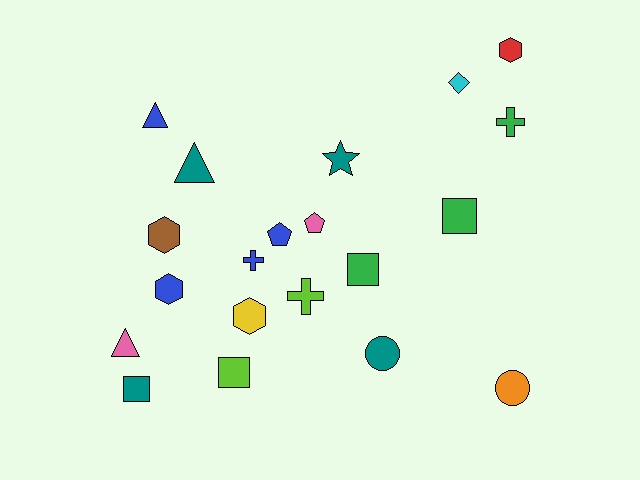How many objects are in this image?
There are 20 objects.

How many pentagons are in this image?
There are 2 pentagons.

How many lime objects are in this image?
There are 2 lime objects.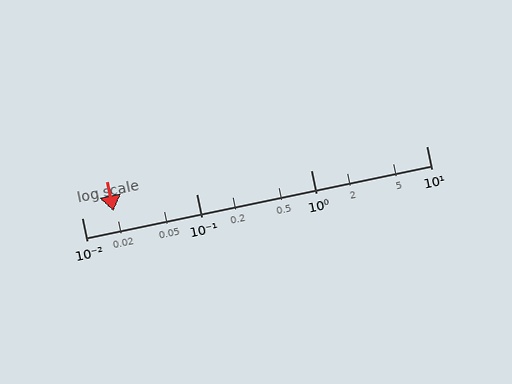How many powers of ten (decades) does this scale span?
The scale spans 3 decades, from 0.01 to 10.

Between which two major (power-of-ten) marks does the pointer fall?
The pointer is between 0.01 and 0.1.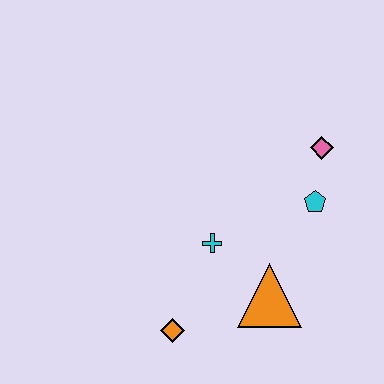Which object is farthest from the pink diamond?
The orange diamond is farthest from the pink diamond.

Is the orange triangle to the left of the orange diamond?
No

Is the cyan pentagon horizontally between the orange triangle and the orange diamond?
No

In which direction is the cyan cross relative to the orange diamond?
The cyan cross is above the orange diamond.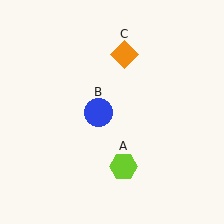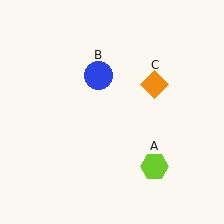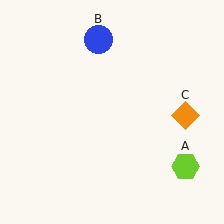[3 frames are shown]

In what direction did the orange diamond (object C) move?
The orange diamond (object C) moved down and to the right.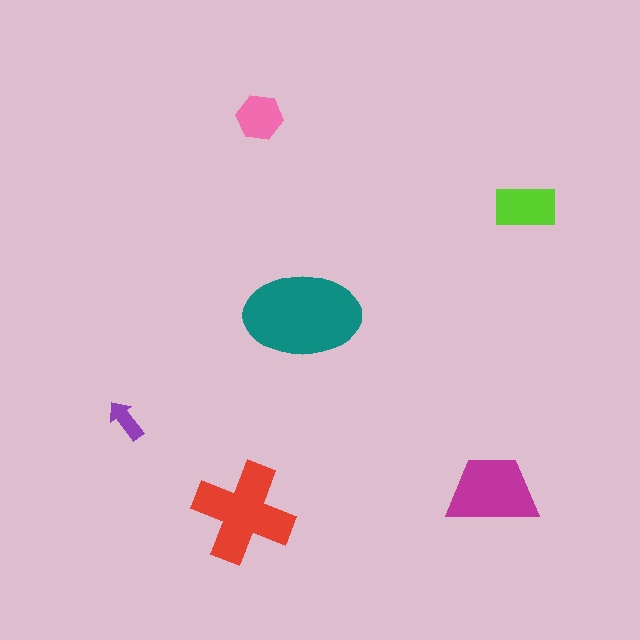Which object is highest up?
The pink hexagon is topmost.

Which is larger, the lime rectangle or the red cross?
The red cross.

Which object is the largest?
The teal ellipse.